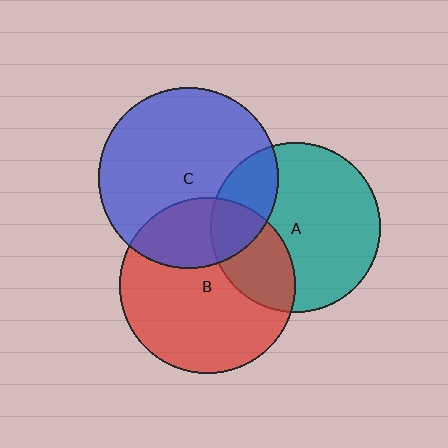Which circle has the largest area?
Circle C (blue).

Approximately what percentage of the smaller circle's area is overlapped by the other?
Approximately 20%.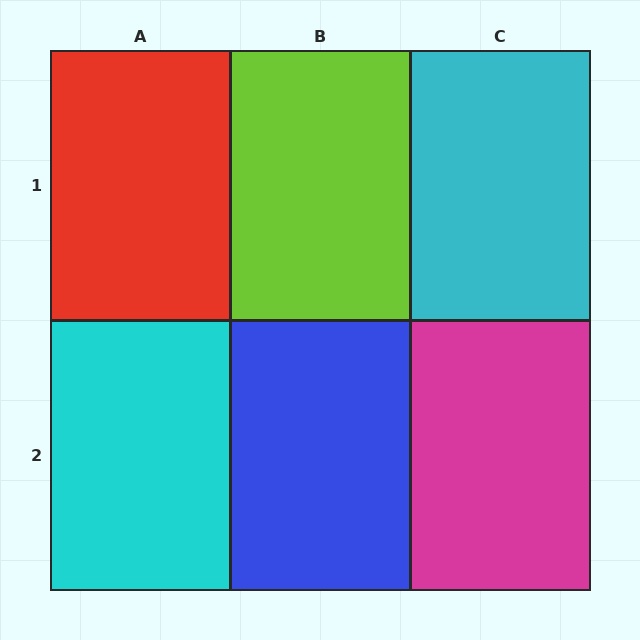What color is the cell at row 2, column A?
Cyan.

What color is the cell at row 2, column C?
Magenta.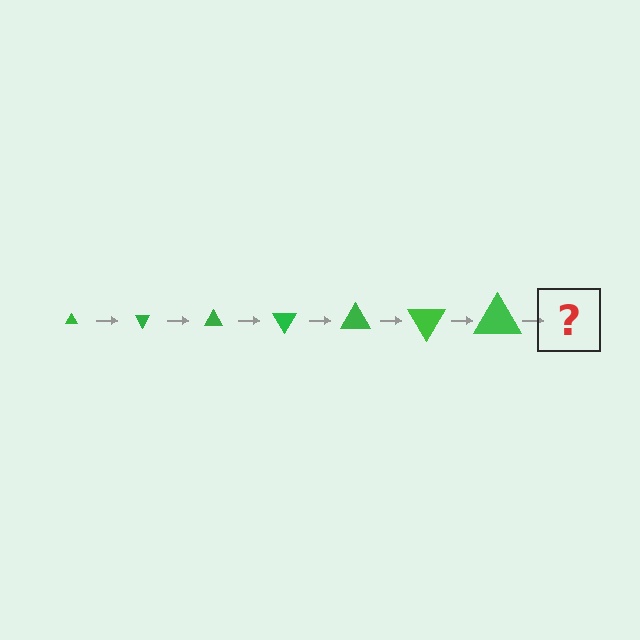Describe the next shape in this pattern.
It should be a triangle, larger than the previous one and rotated 420 degrees from the start.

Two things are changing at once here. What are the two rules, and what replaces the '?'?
The two rules are that the triangle grows larger each step and it rotates 60 degrees each step. The '?' should be a triangle, larger than the previous one and rotated 420 degrees from the start.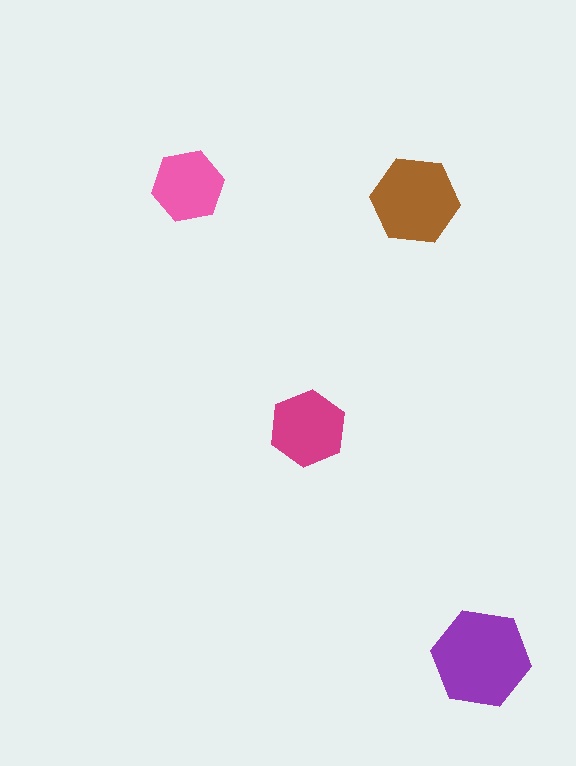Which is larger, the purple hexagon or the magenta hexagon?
The purple one.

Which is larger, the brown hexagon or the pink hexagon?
The brown one.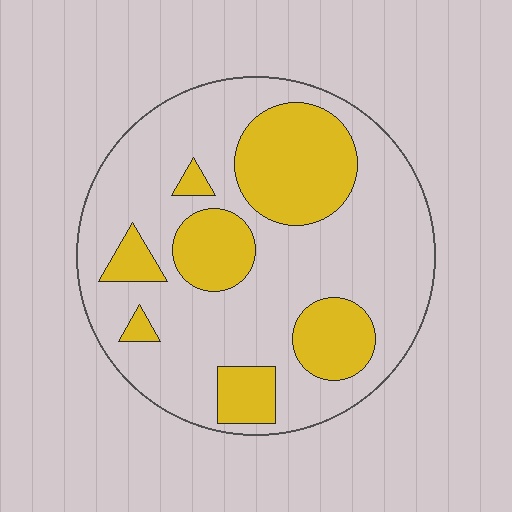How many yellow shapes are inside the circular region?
7.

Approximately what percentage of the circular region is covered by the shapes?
Approximately 30%.